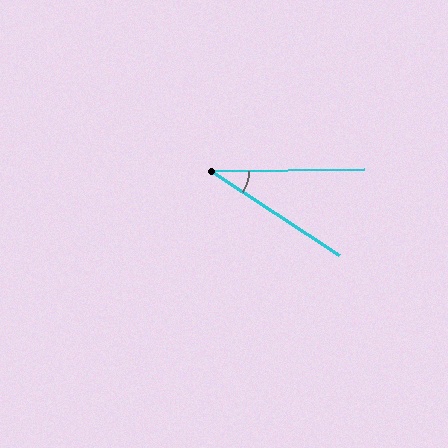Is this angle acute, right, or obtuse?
It is acute.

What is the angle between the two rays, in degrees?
Approximately 34 degrees.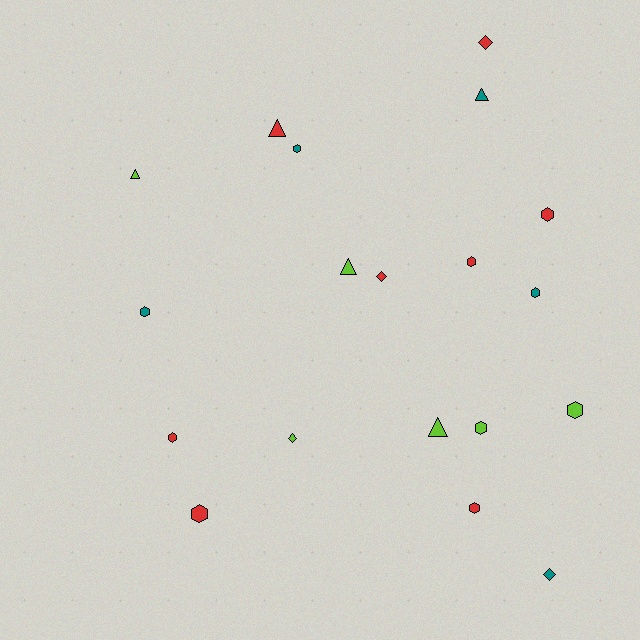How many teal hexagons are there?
There are 3 teal hexagons.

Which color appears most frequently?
Red, with 8 objects.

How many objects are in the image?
There are 19 objects.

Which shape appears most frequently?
Hexagon, with 10 objects.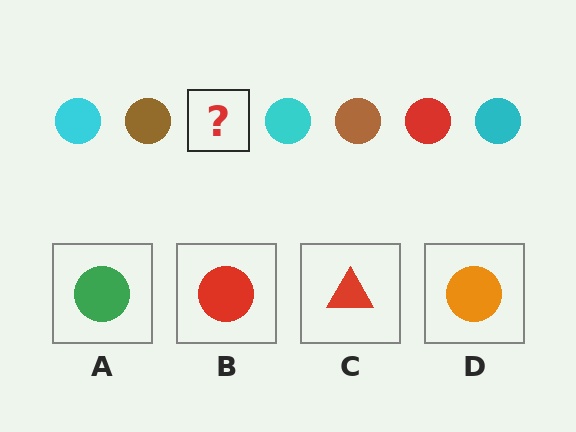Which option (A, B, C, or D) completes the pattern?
B.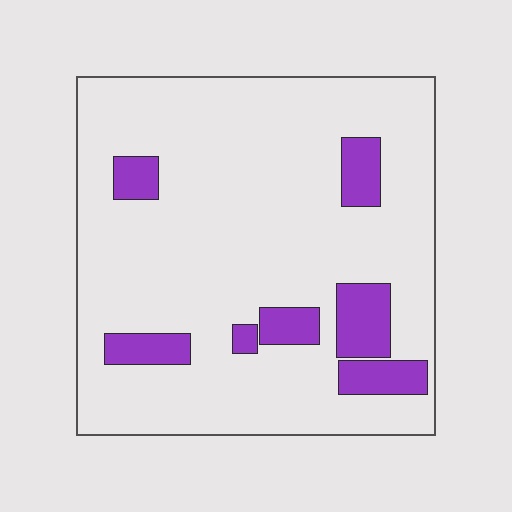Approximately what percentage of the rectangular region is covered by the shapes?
Approximately 15%.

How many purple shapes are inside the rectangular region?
7.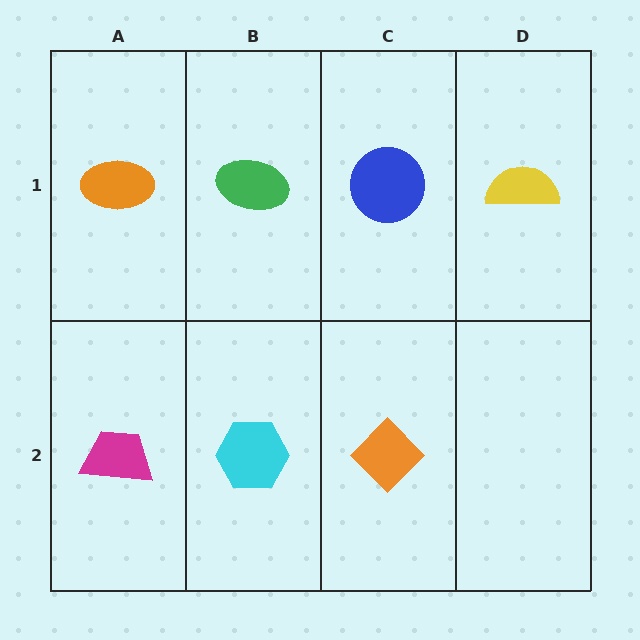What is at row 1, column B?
A green ellipse.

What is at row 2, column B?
A cyan hexagon.